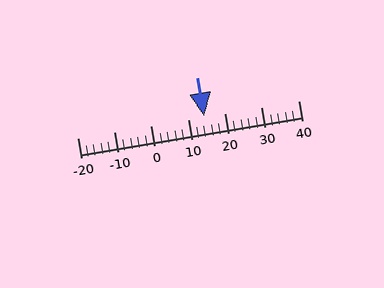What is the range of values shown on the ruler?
The ruler shows values from -20 to 40.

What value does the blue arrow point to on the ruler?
The blue arrow points to approximately 14.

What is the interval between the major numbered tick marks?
The major tick marks are spaced 10 units apart.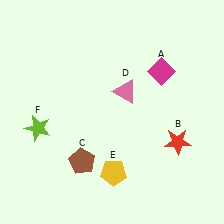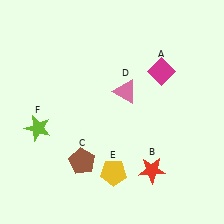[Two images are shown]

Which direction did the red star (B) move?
The red star (B) moved down.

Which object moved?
The red star (B) moved down.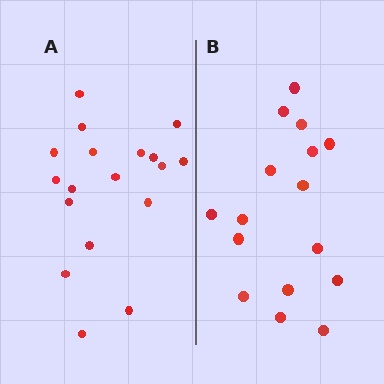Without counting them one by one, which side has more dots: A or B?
Region A (the left region) has more dots.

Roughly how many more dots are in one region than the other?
Region A has just a few more — roughly 2 or 3 more dots than region B.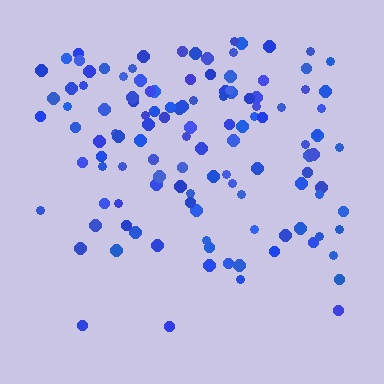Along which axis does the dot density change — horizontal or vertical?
Vertical.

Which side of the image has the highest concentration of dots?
The top.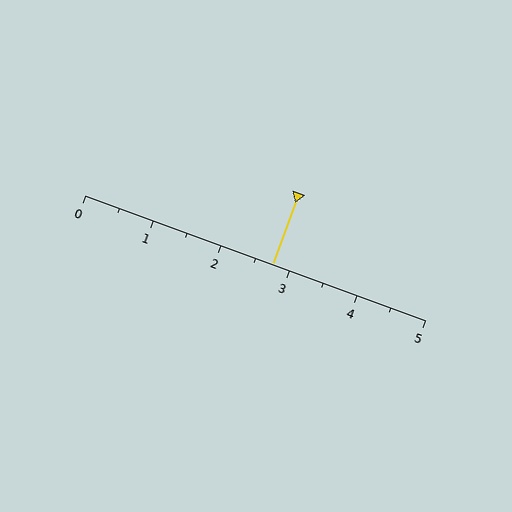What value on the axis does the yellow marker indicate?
The marker indicates approximately 2.8.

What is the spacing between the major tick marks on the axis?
The major ticks are spaced 1 apart.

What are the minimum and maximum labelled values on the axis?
The axis runs from 0 to 5.